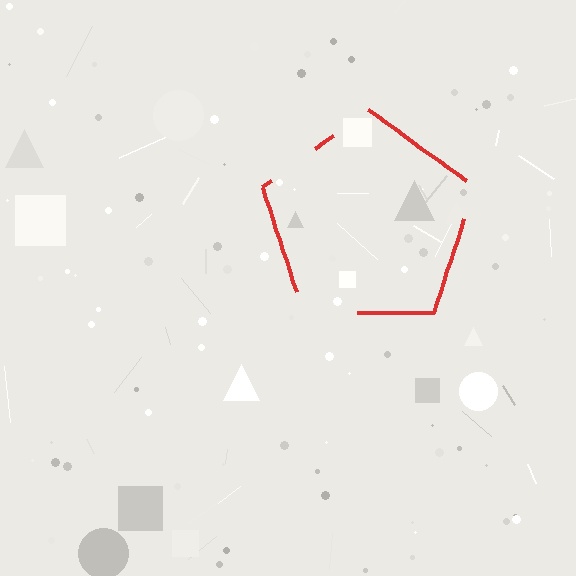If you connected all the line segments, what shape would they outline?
They would outline a pentagon.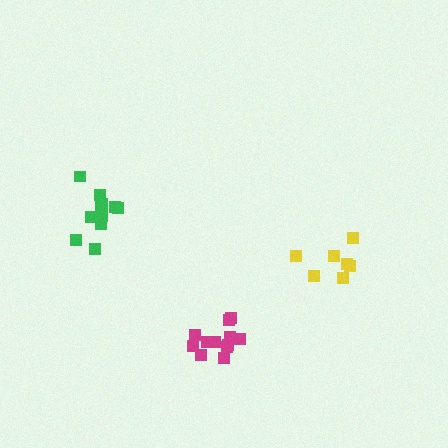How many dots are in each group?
Group 1: 11 dots, Group 2: 12 dots, Group 3: 7 dots (30 total).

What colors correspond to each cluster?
The clusters are colored: green, magenta, yellow.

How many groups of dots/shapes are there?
There are 3 groups.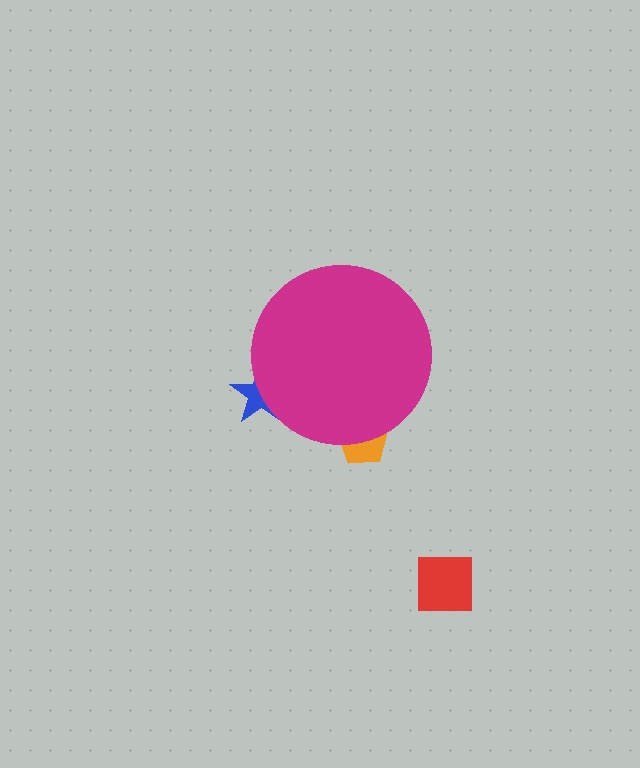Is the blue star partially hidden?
Yes, the blue star is partially hidden behind the magenta circle.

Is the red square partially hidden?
No, the red square is fully visible.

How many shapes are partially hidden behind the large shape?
2 shapes are partially hidden.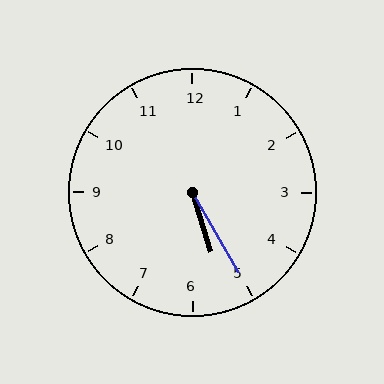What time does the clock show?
5:25.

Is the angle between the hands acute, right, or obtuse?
It is acute.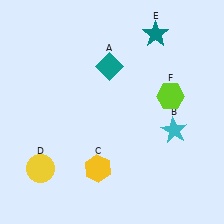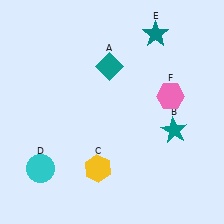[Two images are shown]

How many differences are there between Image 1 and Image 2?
There are 3 differences between the two images.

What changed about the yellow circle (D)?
In Image 1, D is yellow. In Image 2, it changed to cyan.